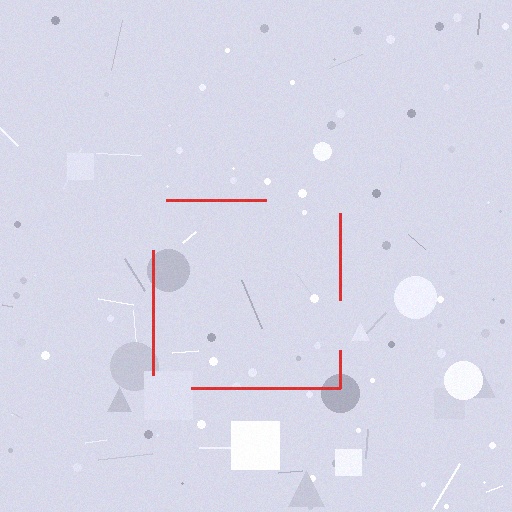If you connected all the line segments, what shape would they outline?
They would outline a square.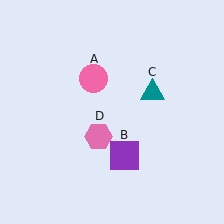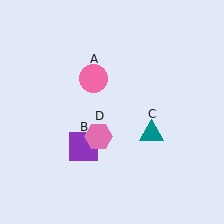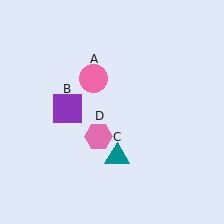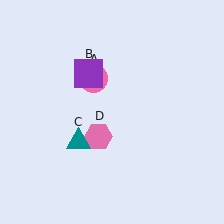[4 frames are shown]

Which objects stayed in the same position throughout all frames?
Pink circle (object A) and pink hexagon (object D) remained stationary.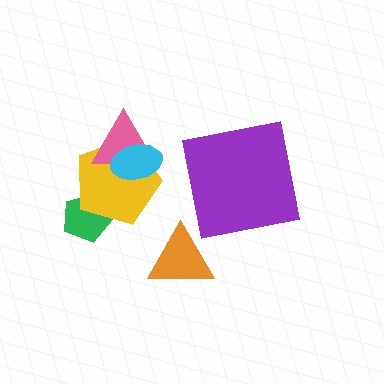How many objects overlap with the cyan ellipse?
2 objects overlap with the cyan ellipse.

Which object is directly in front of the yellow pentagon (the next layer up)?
The pink triangle is directly in front of the yellow pentagon.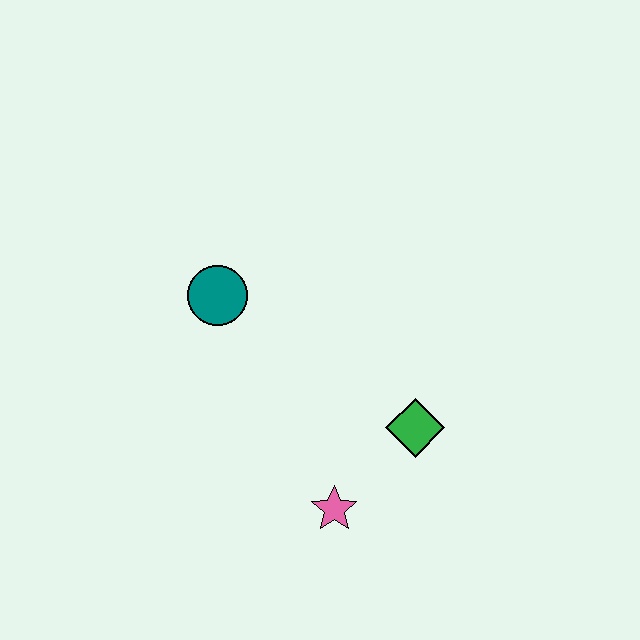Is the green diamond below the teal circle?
Yes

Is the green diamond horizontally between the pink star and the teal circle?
No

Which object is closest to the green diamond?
The pink star is closest to the green diamond.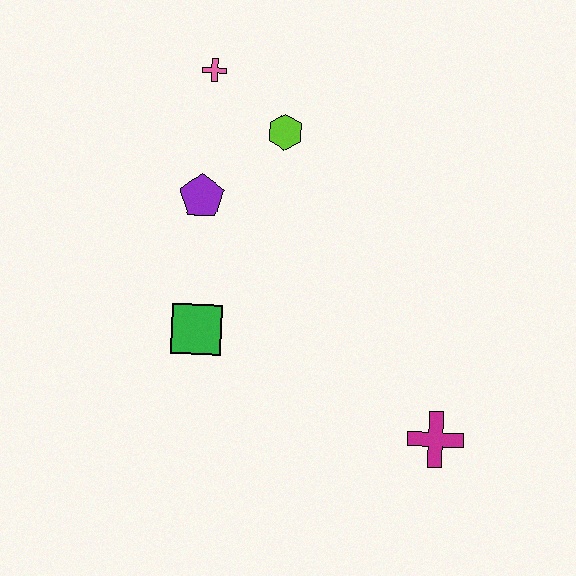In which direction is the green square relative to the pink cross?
The green square is below the pink cross.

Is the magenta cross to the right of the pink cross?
Yes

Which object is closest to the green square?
The purple pentagon is closest to the green square.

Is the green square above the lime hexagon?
No